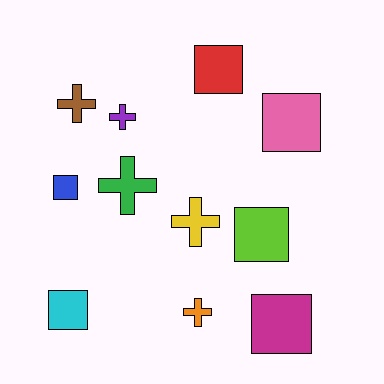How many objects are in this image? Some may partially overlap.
There are 11 objects.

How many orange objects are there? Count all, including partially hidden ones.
There is 1 orange object.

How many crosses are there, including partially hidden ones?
There are 5 crosses.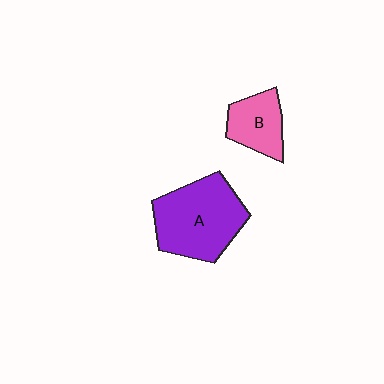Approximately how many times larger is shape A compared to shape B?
Approximately 2.0 times.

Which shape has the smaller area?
Shape B (pink).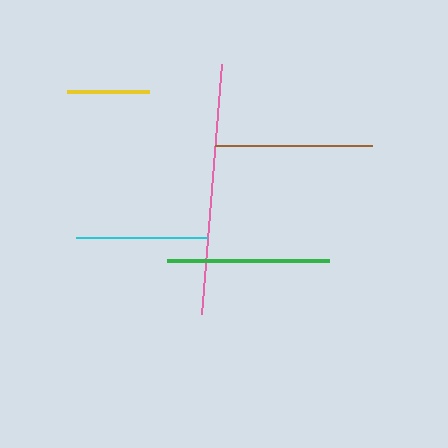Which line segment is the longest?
The pink line is the longest at approximately 251 pixels.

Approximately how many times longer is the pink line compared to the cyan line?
The pink line is approximately 1.9 times the length of the cyan line.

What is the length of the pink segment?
The pink segment is approximately 251 pixels long.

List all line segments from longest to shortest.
From longest to shortest: pink, green, brown, cyan, yellow.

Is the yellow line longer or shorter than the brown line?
The brown line is longer than the yellow line.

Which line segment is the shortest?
The yellow line is the shortest at approximately 82 pixels.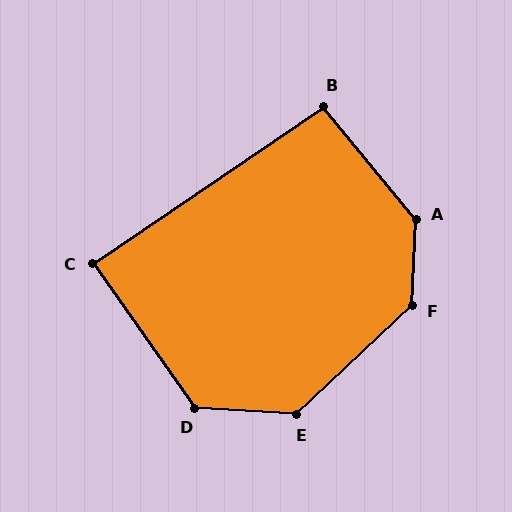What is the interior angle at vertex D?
Approximately 129 degrees (obtuse).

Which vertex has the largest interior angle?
A, at approximately 138 degrees.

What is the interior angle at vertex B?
Approximately 95 degrees (approximately right).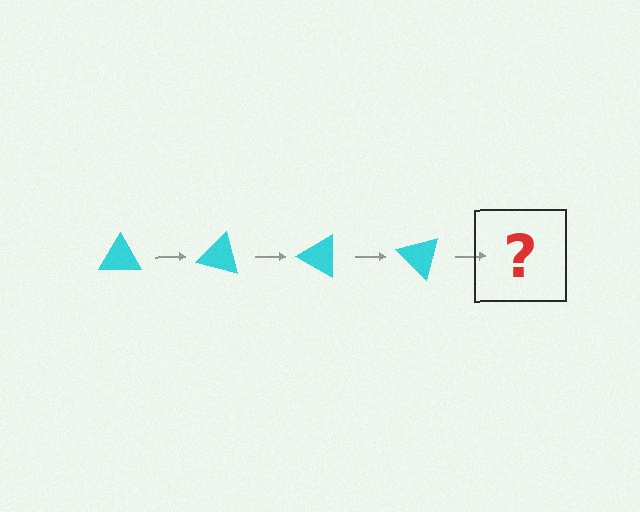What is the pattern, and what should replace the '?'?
The pattern is that the triangle rotates 15 degrees each step. The '?' should be a cyan triangle rotated 60 degrees.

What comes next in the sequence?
The next element should be a cyan triangle rotated 60 degrees.